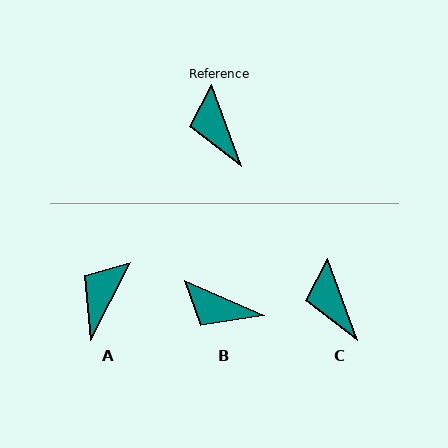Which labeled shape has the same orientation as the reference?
C.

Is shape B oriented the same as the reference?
No, it is off by about 46 degrees.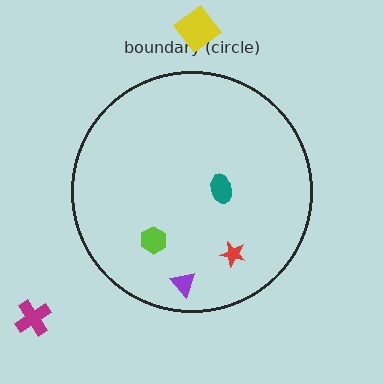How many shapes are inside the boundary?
4 inside, 2 outside.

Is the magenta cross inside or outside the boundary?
Outside.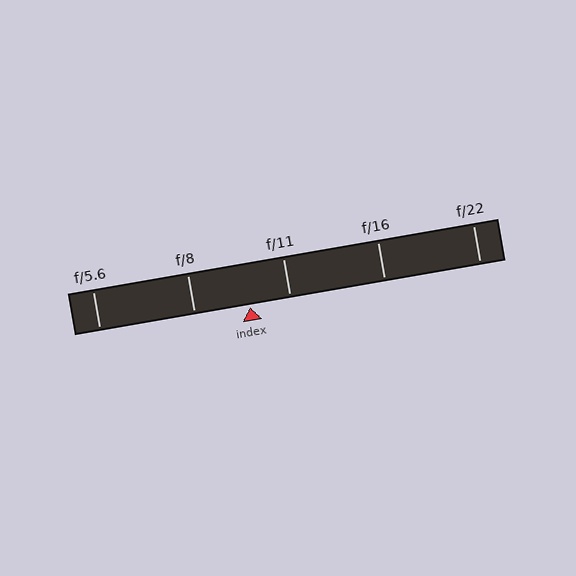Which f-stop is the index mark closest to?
The index mark is closest to f/11.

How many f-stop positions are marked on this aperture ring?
There are 5 f-stop positions marked.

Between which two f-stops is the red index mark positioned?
The index mark is between f/8 and f/11.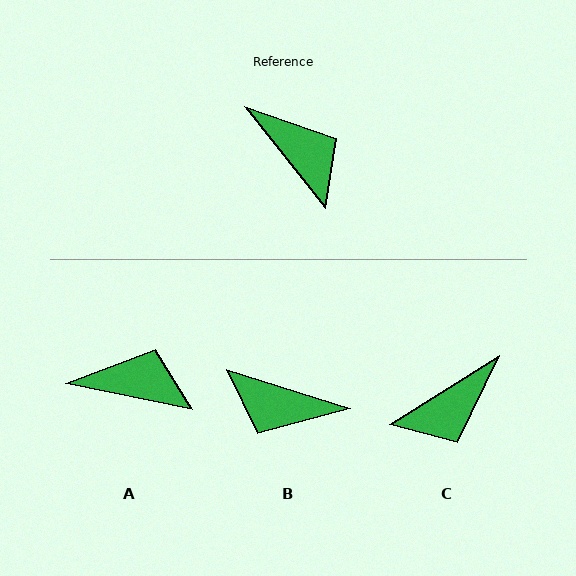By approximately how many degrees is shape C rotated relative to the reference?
Approximately 97 degrees clockwise.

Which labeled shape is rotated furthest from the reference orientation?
B, about 146 degrees away.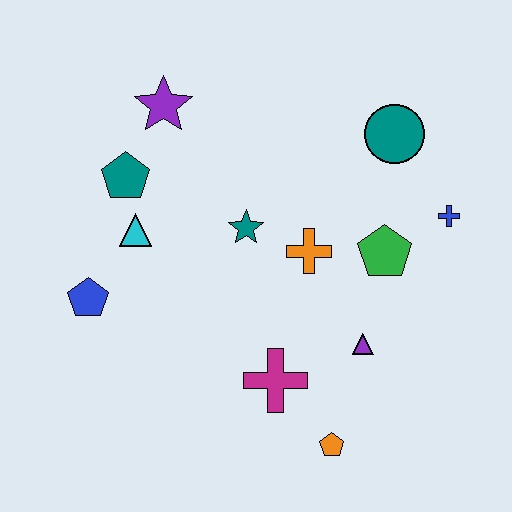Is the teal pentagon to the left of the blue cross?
Yes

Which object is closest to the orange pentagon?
The magenta cross is closest to the orange pentagon.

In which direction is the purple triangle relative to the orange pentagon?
The purple triangle is above the orange pentagon.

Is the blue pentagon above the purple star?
No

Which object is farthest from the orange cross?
The blue pentagon is farthest from the orange cross.